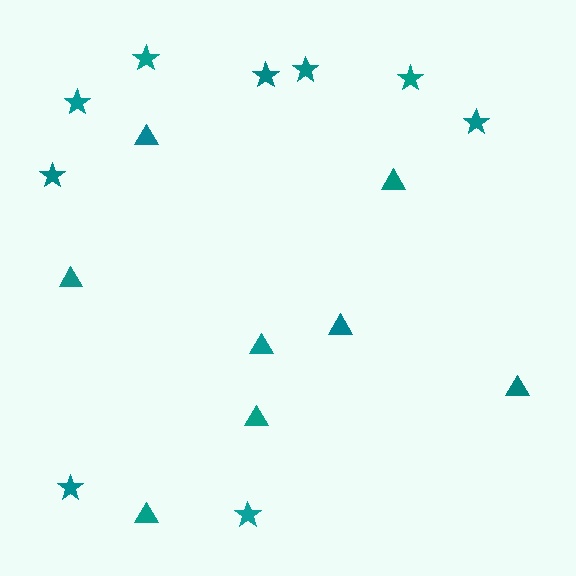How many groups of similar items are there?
There are 2 groups: one group of stars (9) and one group of triangles (8).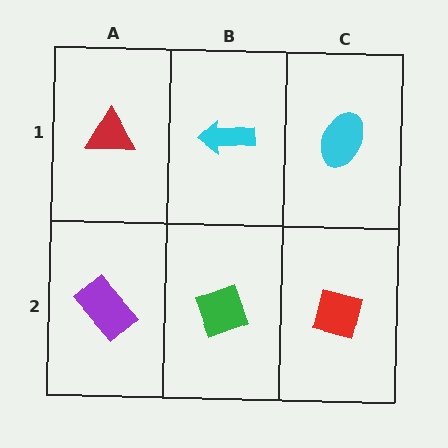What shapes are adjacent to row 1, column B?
A green diamond (row 2, column B), a red triangle (row 1, column A), a cyan ellipse (row 1, column C).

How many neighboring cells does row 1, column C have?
2.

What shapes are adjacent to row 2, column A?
A red triangle (row 1, column A), a green diamond (row 2, column B).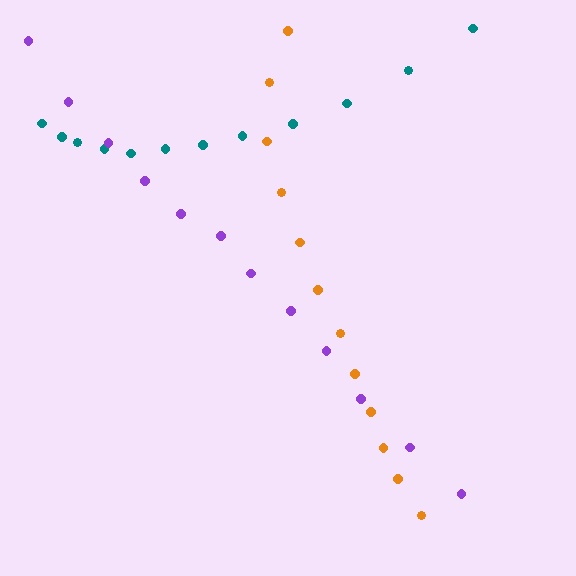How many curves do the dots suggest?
There are 3 distinct paths.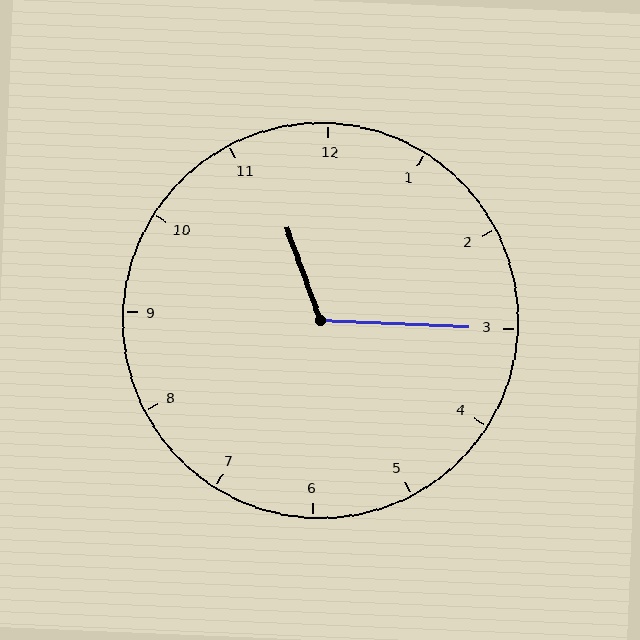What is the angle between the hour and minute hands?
Approximately 112 degrees.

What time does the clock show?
11:15.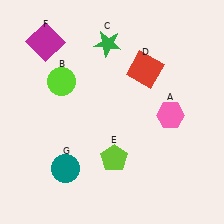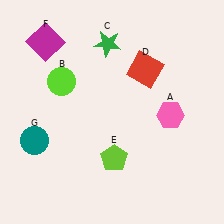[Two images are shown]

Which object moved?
The teal circle (G) moved left.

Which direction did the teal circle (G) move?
The teal circle (G) moved left.